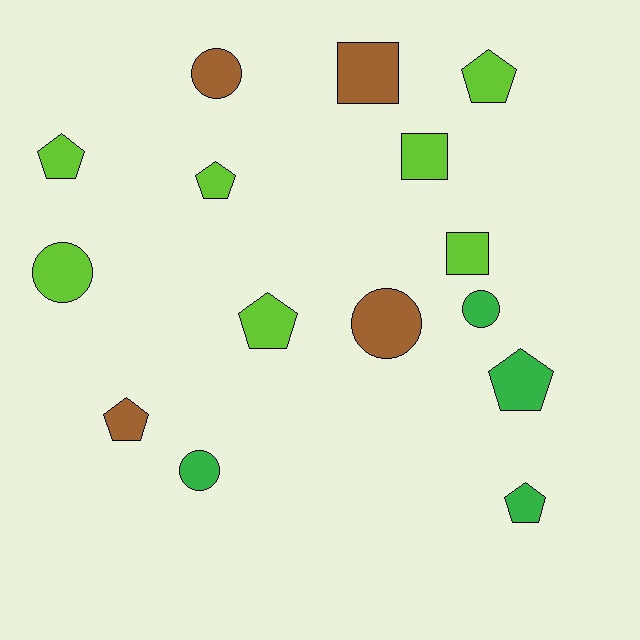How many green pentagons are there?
There are 2 green pentagons.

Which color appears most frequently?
Lime, with 7 objects.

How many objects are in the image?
There are 15 objects.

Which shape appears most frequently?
Pentagon, with 7 objects.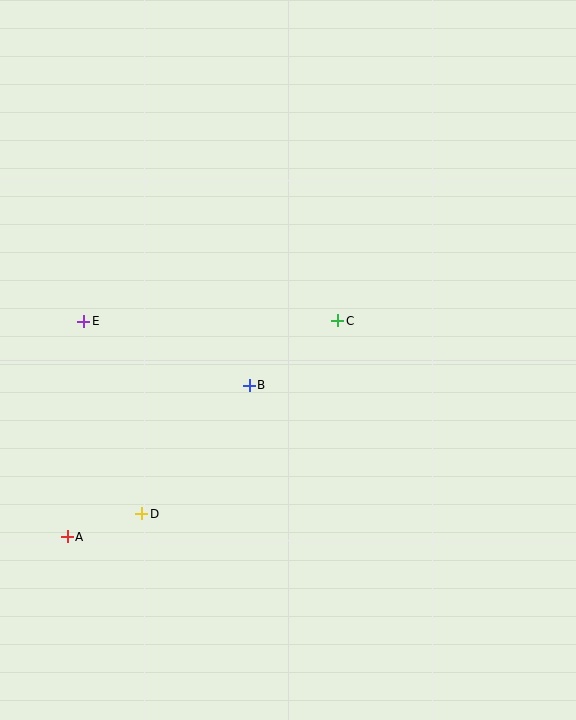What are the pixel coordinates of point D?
Point D is at (142, 514).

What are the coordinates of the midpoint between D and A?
The midpoint between D and A is at (104, 525).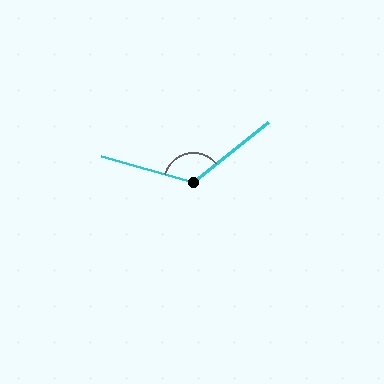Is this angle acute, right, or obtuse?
It is obtuse.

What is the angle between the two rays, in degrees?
Approximately 125 degrees.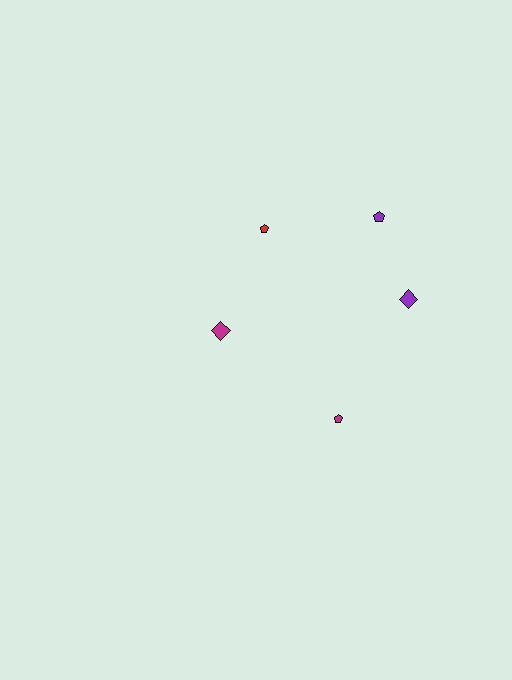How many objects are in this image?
There are 5 objects.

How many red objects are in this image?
There is 1 red object.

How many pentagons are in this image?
There are 3 pentagons.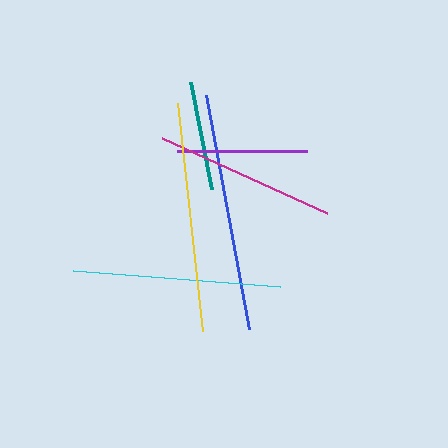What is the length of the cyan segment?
The cyan segment is approximately 207 pixels long.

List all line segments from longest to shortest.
From longest to shortest: blue, yellow, cyan, magenta, purple, teal.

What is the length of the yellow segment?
The yellow segment is approximately 229 pixels long.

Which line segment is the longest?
The blue line is the longest at approximately 238 pixels.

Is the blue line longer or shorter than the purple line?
The blue line is longer than the purple line.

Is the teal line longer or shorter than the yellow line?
The yellow line is longer than the teal line.